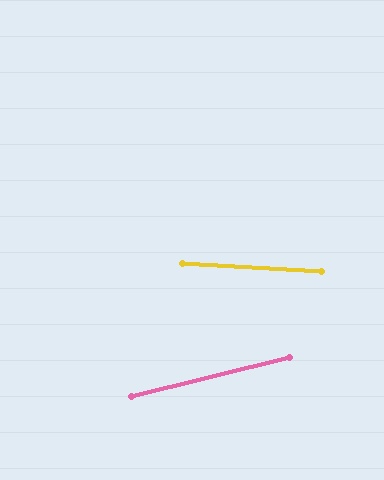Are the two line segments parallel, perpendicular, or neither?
Neither parallel nor perpendicular — they differ by about 17°.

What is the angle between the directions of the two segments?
Approximately 17 degrees.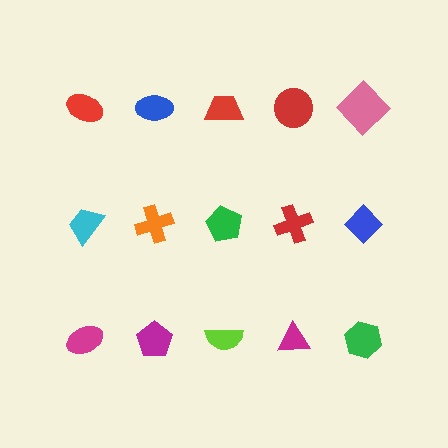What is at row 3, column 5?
A green hexagon.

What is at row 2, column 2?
An orange cross.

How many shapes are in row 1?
5 shapes.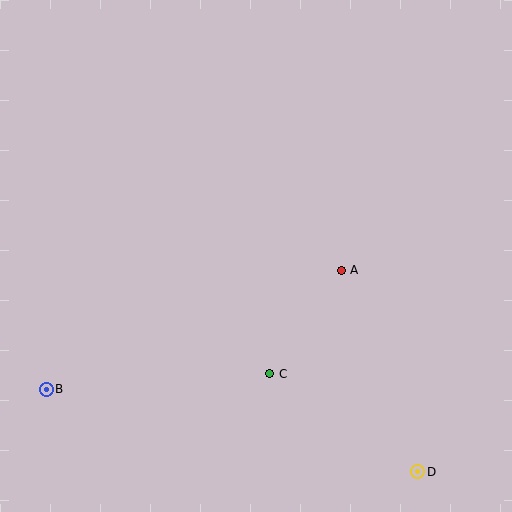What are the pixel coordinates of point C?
Point C is at (269, 374).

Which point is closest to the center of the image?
Point A at (341, 270) is closest to the center.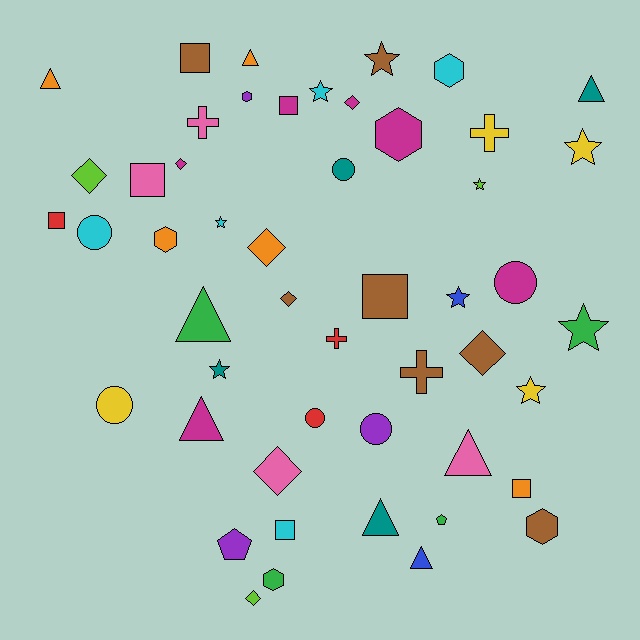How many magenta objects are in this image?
There are 6 magenta objects.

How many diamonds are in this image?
There are 8 diamonds.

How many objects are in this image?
There are 50 objects.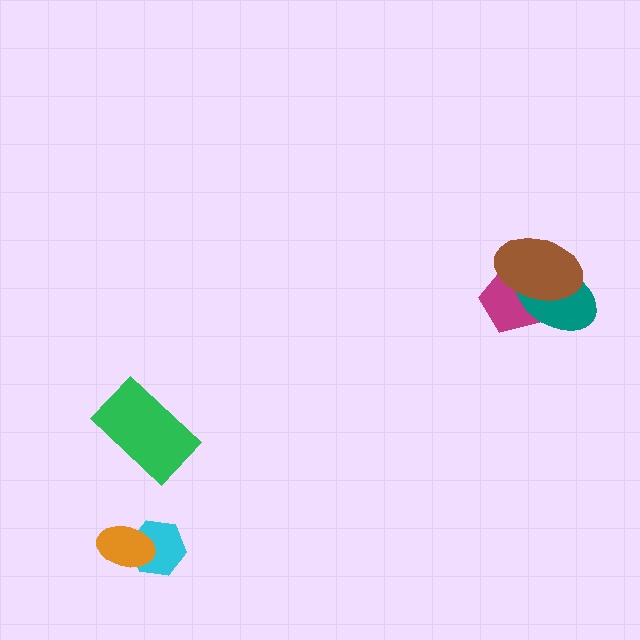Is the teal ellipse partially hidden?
Yes, it is partially covered by another shape.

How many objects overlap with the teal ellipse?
2 objects overlap with the teal ellipse.